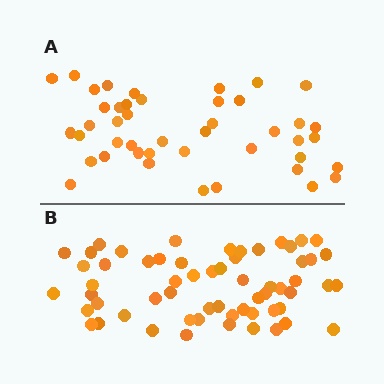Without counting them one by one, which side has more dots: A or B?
Region B (the bottom region) has more dots.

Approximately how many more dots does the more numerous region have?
Region B has approximately 15 more dots than region A.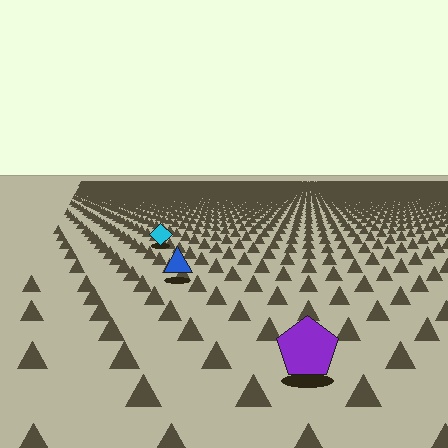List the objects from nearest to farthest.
From nearest to farthest: the purple pentagon, the blue triangle, the cyan diamond.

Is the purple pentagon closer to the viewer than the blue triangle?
Yes. The purple pentagon is closer — you can tell from the texture gradient: the ground texture is coarser near it.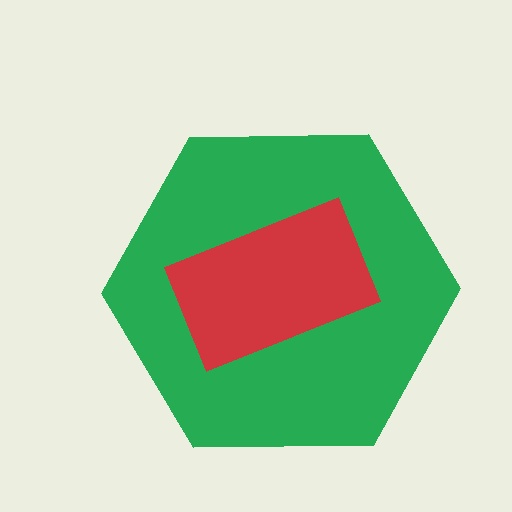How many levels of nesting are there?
2.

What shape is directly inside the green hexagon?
The red rectangle.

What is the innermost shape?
The red rectangle.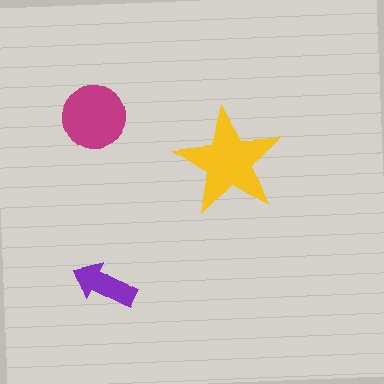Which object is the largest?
The yellow star.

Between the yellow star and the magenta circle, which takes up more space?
The yellow star.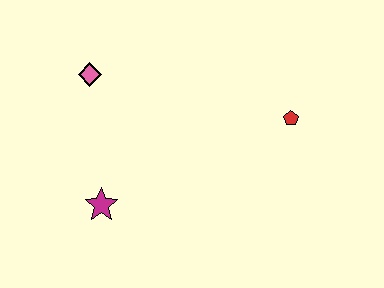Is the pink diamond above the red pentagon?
Yes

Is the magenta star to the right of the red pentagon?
No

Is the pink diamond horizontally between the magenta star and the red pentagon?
No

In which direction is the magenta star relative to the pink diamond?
The magenta star is below the pink diamond.